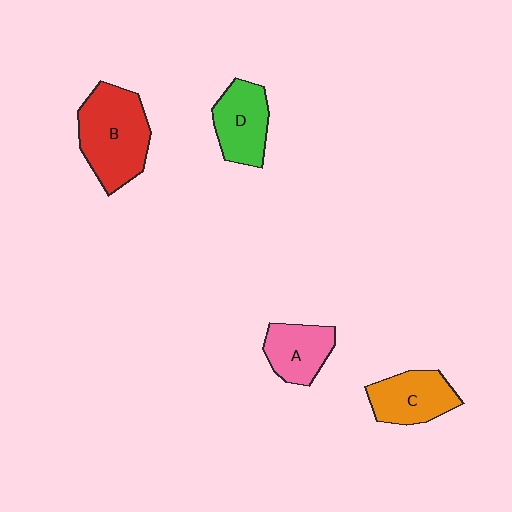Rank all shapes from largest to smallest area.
From largest to smallest: B (red), C (orange), D (green), A (pink).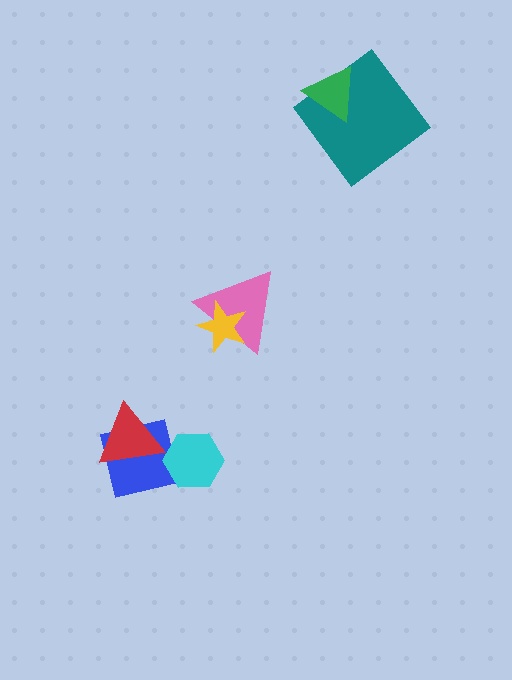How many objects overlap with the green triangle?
1 object overlaps with the green triangle.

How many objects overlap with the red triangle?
1 object overlaps with the red triangle.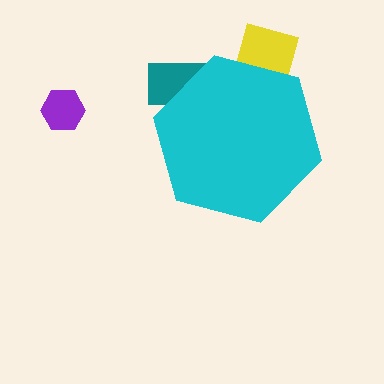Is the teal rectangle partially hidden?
Yes, the teal rectangle is partially hidden behind the cyan hexagon.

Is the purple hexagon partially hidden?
No, the purple hexagon is fully visible.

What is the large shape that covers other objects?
A cyan hexagon.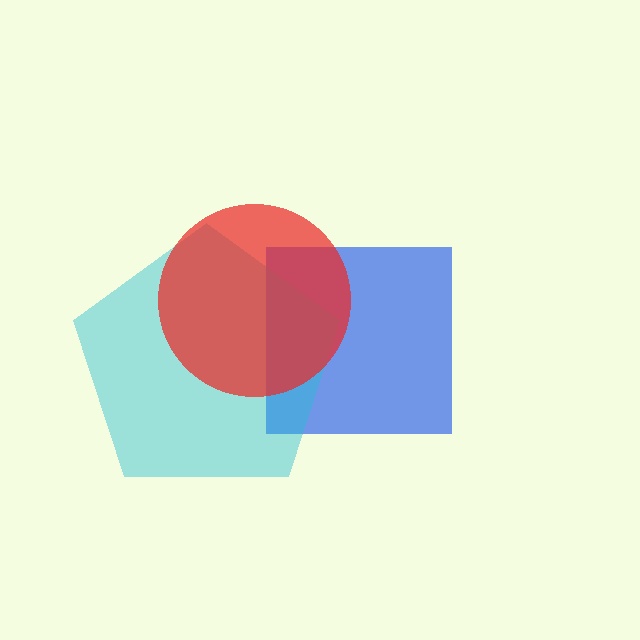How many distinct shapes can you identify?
There are 3 distinct shapes: a blue square, a cyan pentagon, a red circle.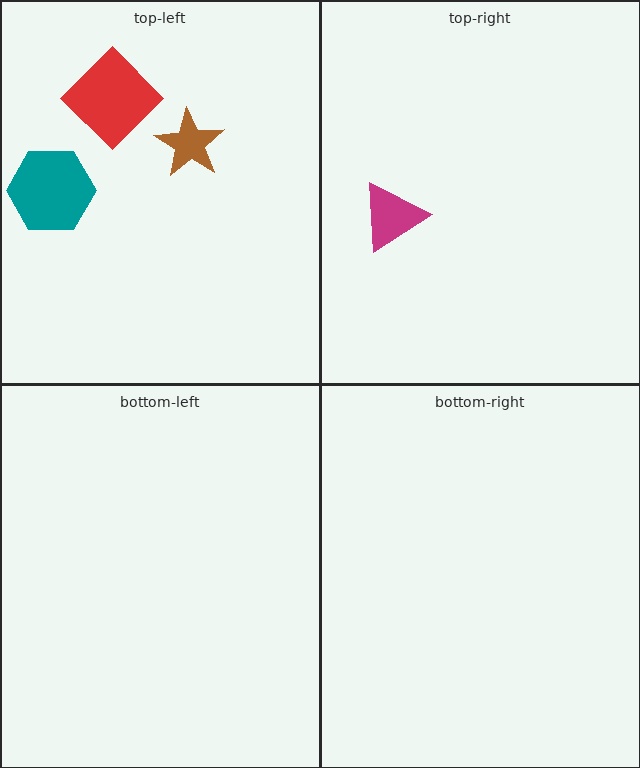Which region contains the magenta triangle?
The top-right region.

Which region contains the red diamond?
The top-left region.